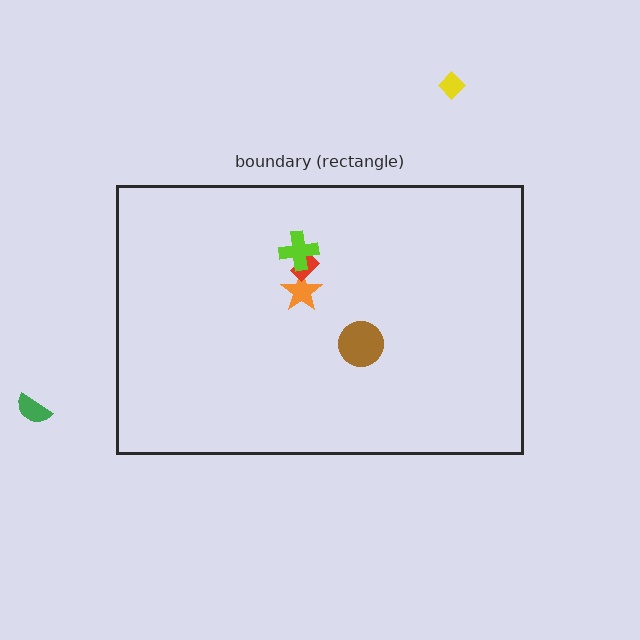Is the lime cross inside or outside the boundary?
Inside.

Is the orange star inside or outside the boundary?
Inside.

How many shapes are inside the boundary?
4 inside, 2 outside.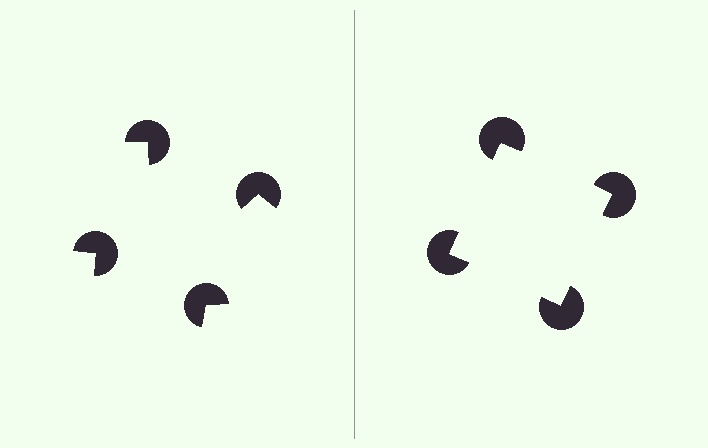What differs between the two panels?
The pac-man discs are positioned identically on both sides; only the wedge orientations differ. On the right they align to a square; on the left they are misaligned.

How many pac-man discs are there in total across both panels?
8 — 4 on each side.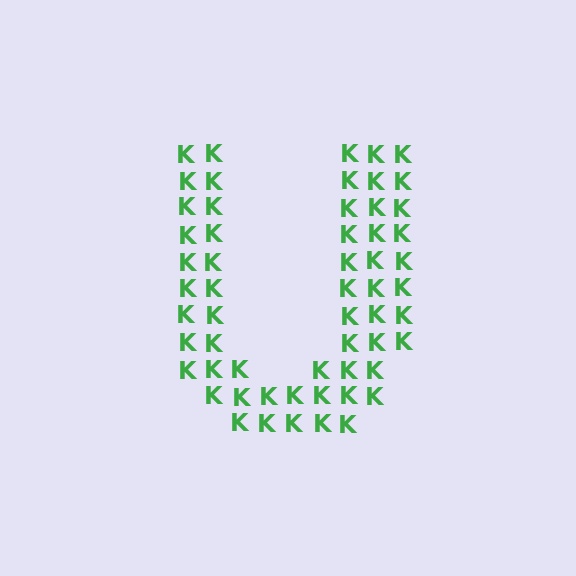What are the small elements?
The small elements are letter K's.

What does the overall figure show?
The overall figure shows the letter U.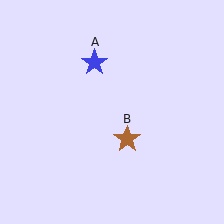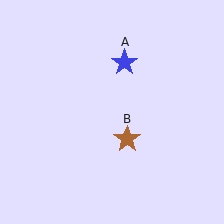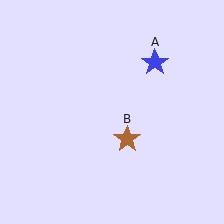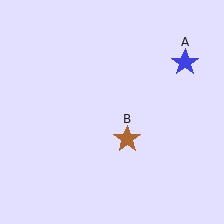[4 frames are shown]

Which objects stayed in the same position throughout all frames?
Brown star (object B) remained stationary.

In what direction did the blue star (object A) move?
The blue star (object A) moved right.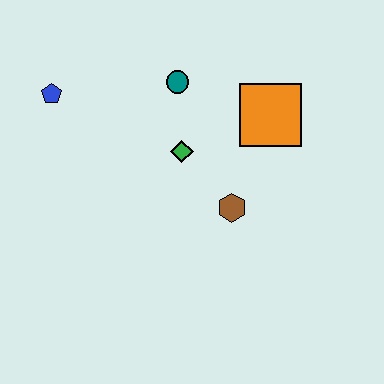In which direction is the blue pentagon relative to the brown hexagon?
The blue pentagon is to the left of the brown hexagon.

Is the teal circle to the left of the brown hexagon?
Yes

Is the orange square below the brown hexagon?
No